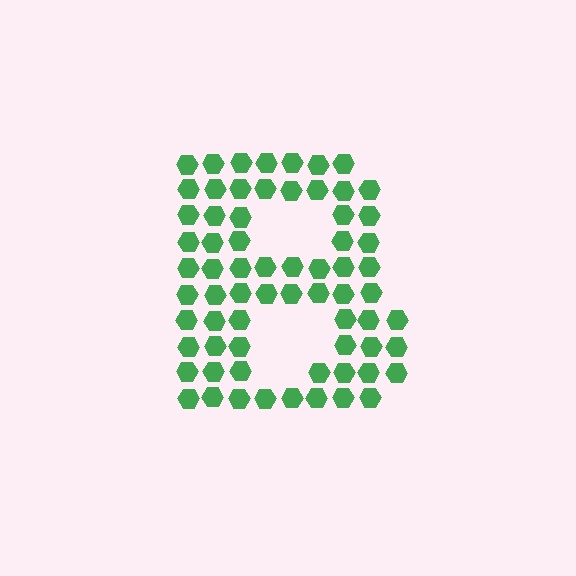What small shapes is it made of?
It is made of small hexagons.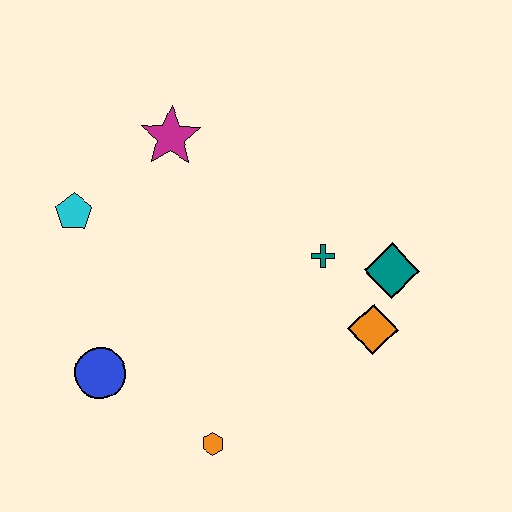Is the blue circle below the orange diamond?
Yes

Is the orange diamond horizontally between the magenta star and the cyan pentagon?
No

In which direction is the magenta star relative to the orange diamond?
The magenta star is to the left of the orange diamond.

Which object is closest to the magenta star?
The cyan pentagon is closest to the magenta star.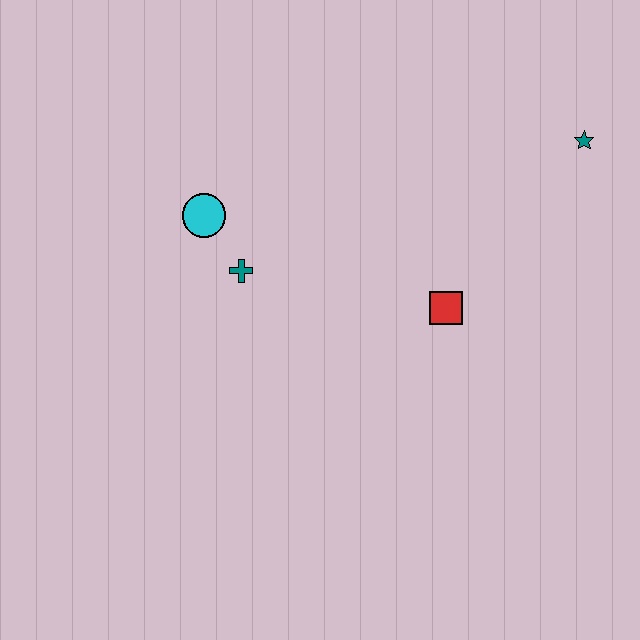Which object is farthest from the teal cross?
The teal star is farthest from the teal cross.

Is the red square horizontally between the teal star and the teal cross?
Yes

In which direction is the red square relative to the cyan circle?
The red square is to the right of the cyan circle.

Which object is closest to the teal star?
The red square is closest to the teal star.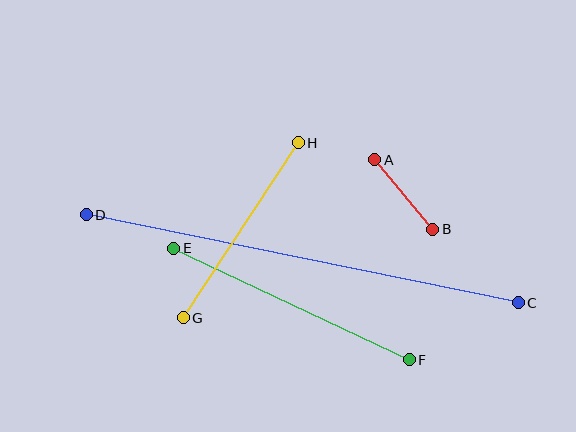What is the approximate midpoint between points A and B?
The midpoint is at approximately (404, 194) pixels.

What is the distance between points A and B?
The distance is approximately 90 pixels.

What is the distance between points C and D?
The distance is approximately 441 pixels.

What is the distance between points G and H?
The distance is approximately 209 pixels.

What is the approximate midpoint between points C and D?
The midpoint is at approximately (302, 259) pixels.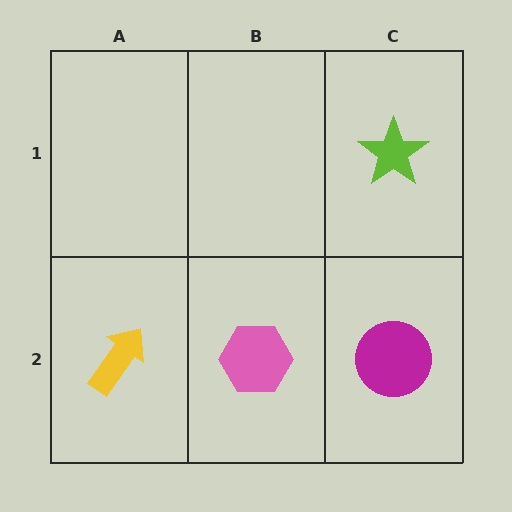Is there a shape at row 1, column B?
No, that cell is empty.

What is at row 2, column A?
A yellow arrow.